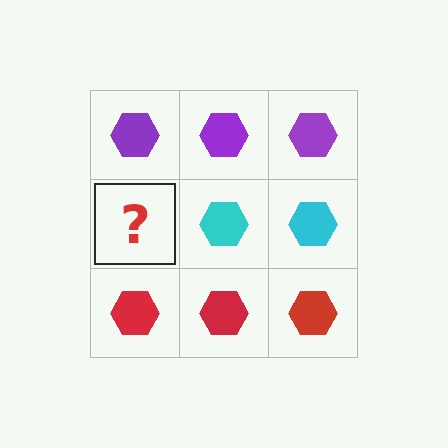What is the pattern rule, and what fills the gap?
The rule is that each row has a consistent color. The gap should be filled with a cyan hexagon.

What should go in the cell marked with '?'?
The missing cell should contain a cyan hexagon.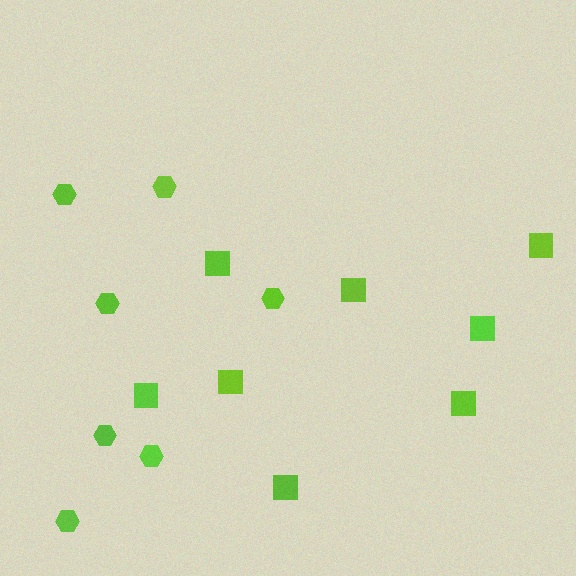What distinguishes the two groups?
There are 2 groups: one group of hexagons (7) and one group of squares (8).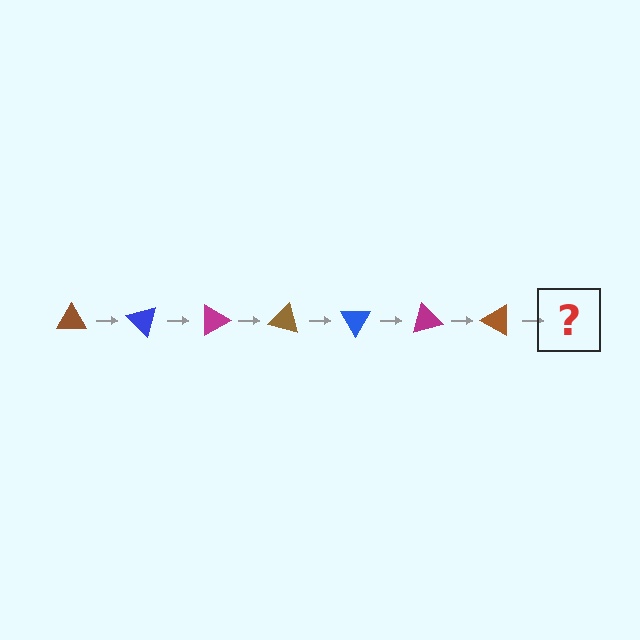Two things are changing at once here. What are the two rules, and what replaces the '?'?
The two rules are that it rotates 45 degrees each step and the color cycles through brown, blue, and magenta. The '?' should be a blue triangle, rotated 315 degrees from the start.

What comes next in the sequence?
The next element should be a blue triangle, rotated 315 degrees from the start.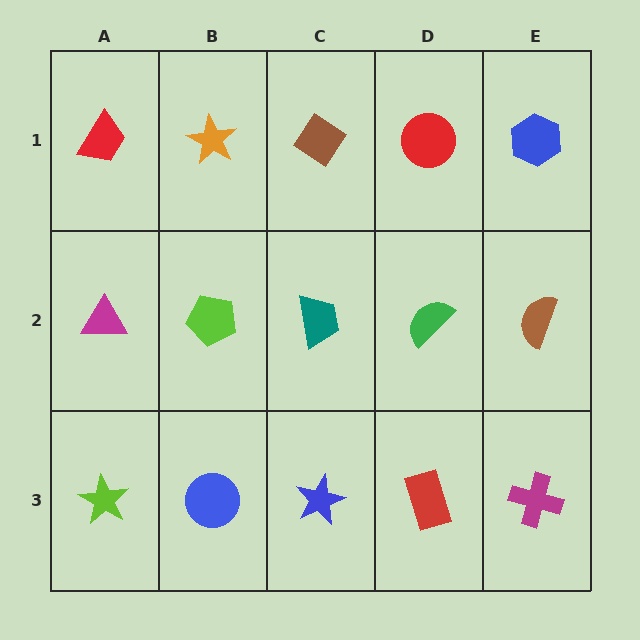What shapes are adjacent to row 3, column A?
A magenta triangle (row 2, column A), a blue circle (row 3, column B).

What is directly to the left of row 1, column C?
An orange star.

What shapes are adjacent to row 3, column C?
A teal trapezoid (row 2, column C), a blue circle (row 3, column B), a red rectangle (row 3, column D).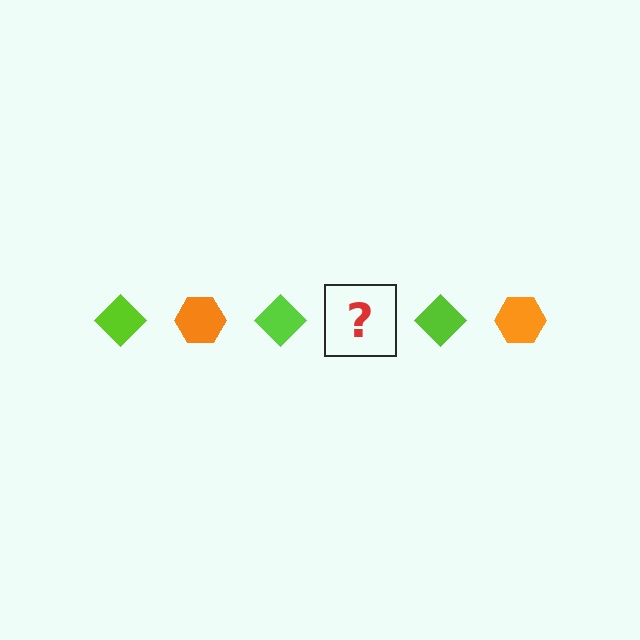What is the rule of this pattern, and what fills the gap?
The rule is that the pattern alternates between lime diamond and orange hexagon. The gap should be filled with an orange hexagon.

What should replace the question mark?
The question mark should be replaced with an orange hexagon.